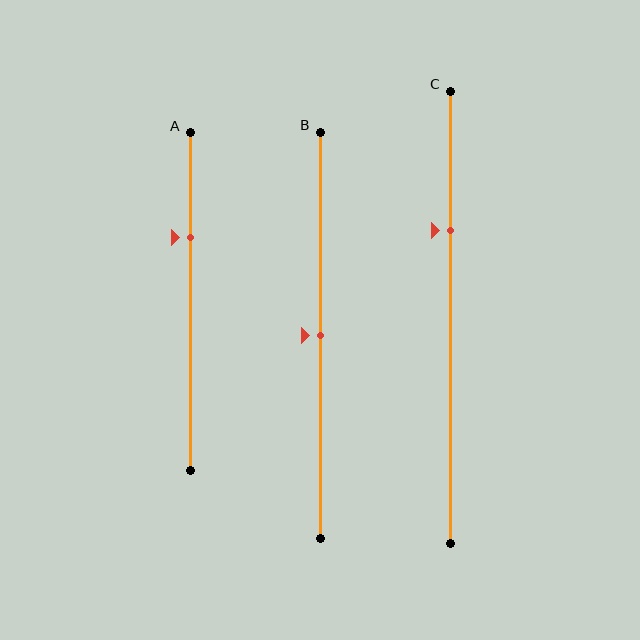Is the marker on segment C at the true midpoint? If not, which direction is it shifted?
No, the marker on segment C is shifted upward by about 19% of the segment length.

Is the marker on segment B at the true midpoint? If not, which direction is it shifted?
Yes, the marker on segment B is at the true midpoint.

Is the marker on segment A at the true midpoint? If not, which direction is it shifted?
No, the marker on segment A is shifted upward by about 19% of the segment length.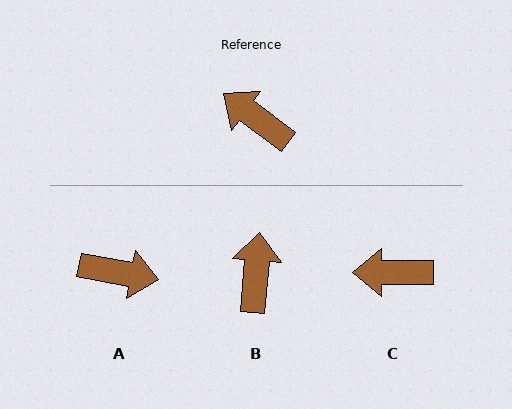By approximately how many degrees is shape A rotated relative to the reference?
Approximately 154 degrees clockwise.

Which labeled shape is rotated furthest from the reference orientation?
A, about 154 degrees away.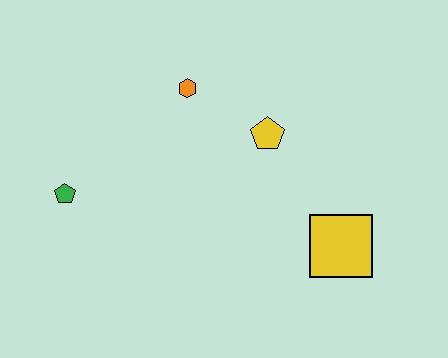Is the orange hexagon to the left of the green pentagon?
No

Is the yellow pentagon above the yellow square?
Yes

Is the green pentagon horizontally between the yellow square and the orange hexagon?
No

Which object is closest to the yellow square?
The yellow pentagon is closest to the yellow square.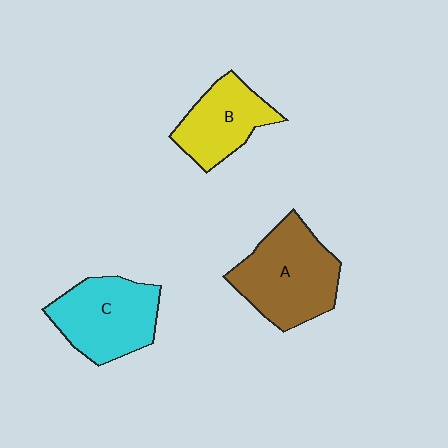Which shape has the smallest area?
Shape B (yellow).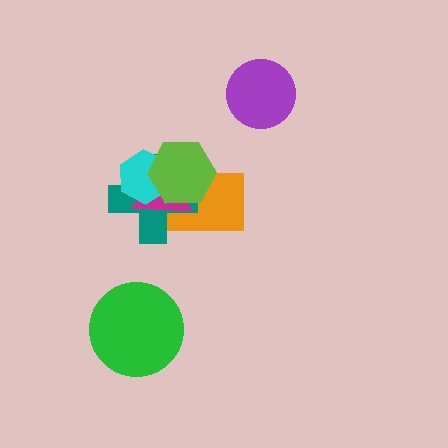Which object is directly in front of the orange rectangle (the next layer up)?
The teal cross is directly in front of the orange rectangle.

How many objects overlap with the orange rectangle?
4 objects overlap with the orange rectangle.